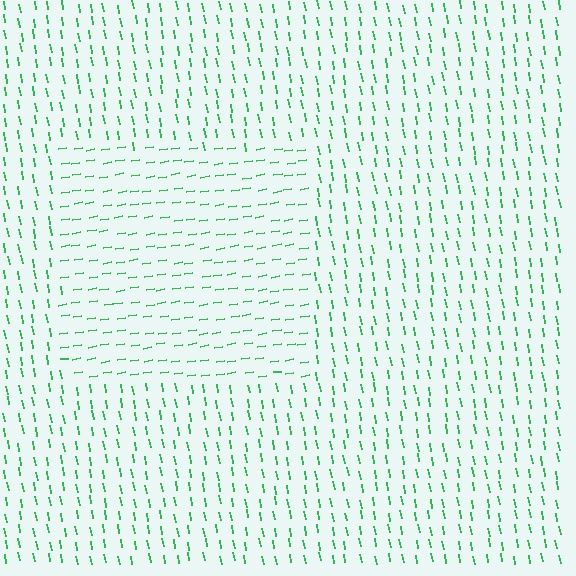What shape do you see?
I see a rectangle.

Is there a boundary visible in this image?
Yes, there is a texture boundary formed by a change in line orientation.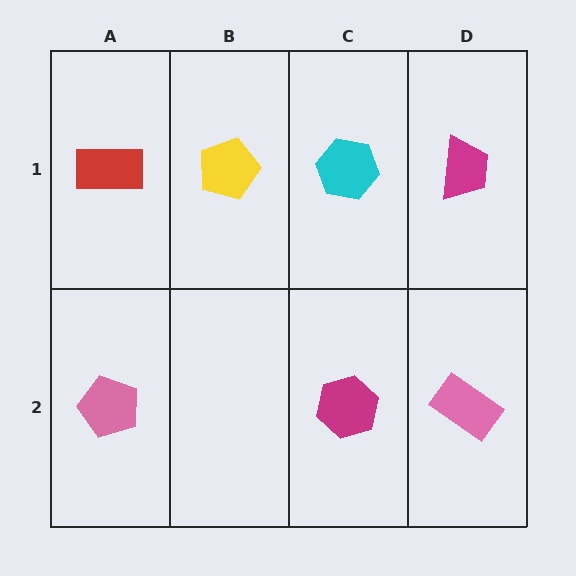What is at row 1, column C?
A cyan hexagon.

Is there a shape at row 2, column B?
No, that cell is empty.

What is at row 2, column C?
A magenta hexagon.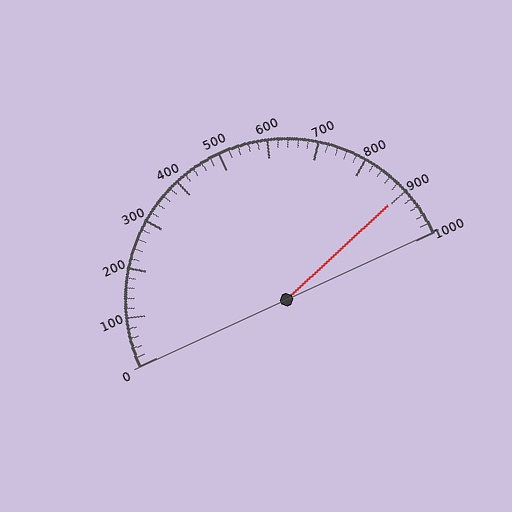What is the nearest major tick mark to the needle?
The nearest major tick mark is 900.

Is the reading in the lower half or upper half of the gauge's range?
The reading is in the upper half of the range (0 to 1000).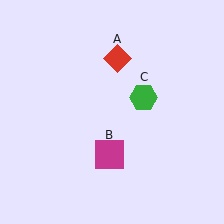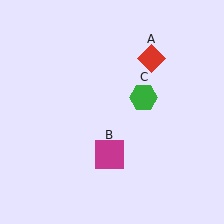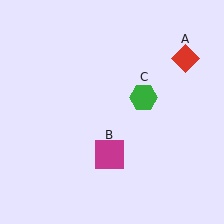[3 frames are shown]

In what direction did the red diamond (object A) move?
The red diamond (object A) moved right.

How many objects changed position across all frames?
1 object changed position: red diamond (object A).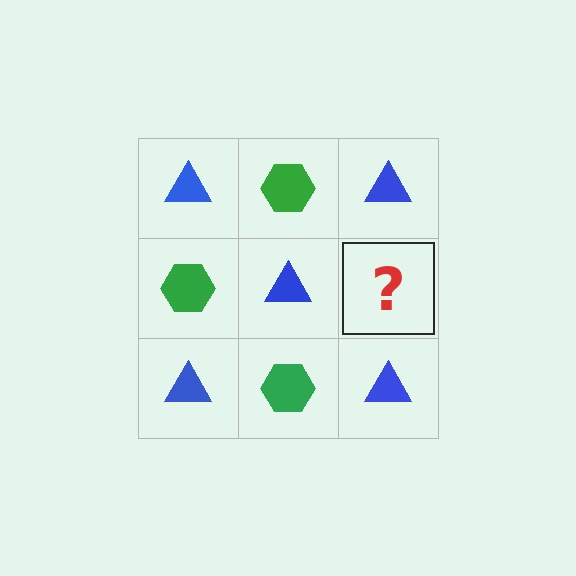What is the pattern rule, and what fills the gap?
The rule is that it alternates blue triangle and green hexagon in a checkerboard pattern. The gap should be filled with a green hexagon.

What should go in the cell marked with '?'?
The missing cell should contain a green hexagon.